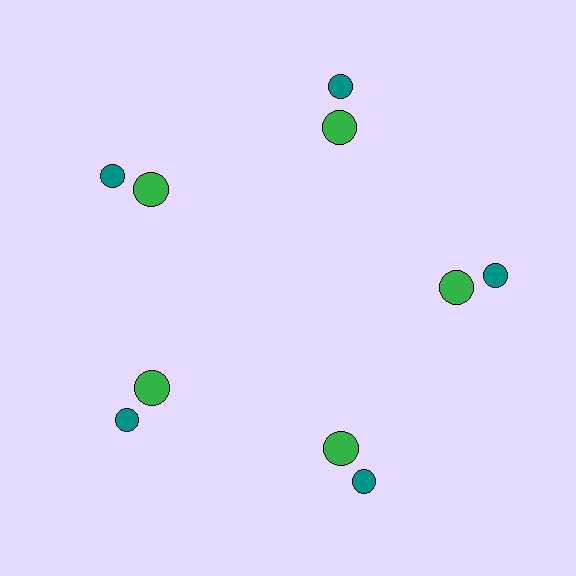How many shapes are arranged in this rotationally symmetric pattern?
There are 10 shapes, arranged in 5 groups of 2.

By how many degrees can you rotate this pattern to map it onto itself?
The pattern maps onto itself every 72 degrees of rotation.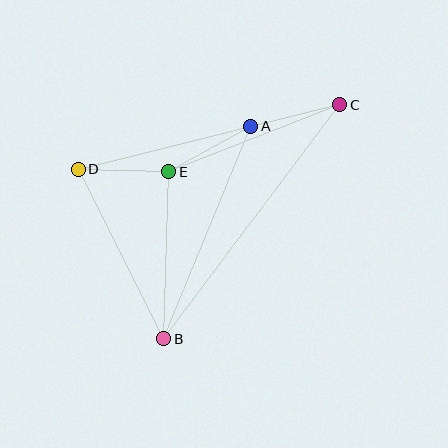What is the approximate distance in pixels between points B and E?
The distance between B and E is approximately 167 pixels.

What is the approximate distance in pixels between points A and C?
The distance between A and C is approximately 91 pixels.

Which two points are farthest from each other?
Points B and C are farthest from each other.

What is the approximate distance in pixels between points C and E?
The distance between C and E is approximately 184 pixels.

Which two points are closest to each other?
Points D and E are closest to each other.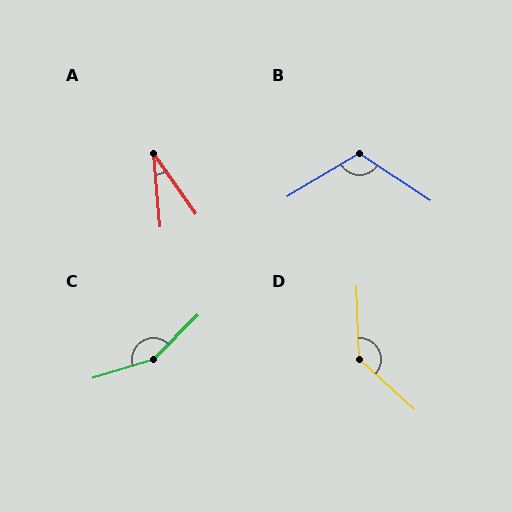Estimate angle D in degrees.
Approximately 134 degrees.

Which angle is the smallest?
A, at approximately 30 degrees.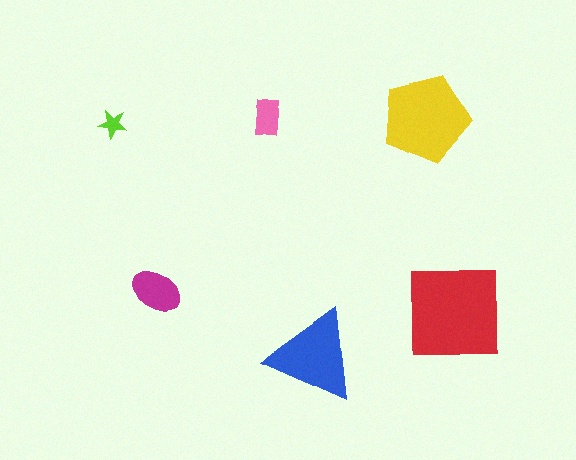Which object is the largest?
The red square.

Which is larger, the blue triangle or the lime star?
The blue triangle.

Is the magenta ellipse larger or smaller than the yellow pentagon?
Smaller.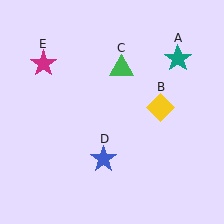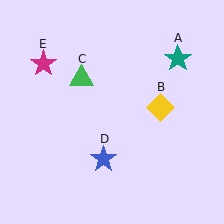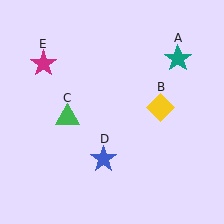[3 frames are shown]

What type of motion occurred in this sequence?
The green triangle (object C) rotated counterclockwise around the center of the scene.